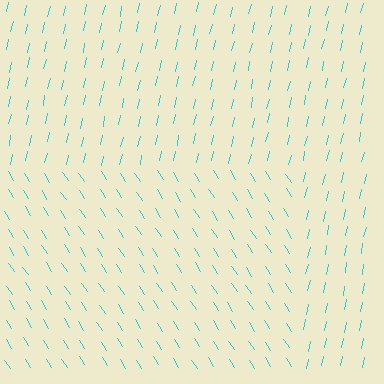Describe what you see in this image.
The image is filled with small cyan line segments. A rectangle region in the image has lines oriented differently from the surrounding lines, creating a visible texture boundary.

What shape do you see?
I see a rectangle.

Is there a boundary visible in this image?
Yes, there is a texture boundary formed by a change in line orientation.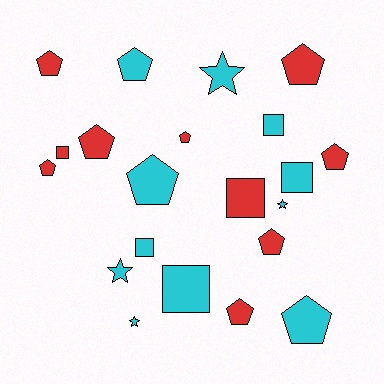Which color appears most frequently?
Cyan, with 11 objects.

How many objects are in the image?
There are 21 objects.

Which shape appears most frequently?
Pentagon, with 11 objects.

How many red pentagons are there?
There are 8 red pentagons.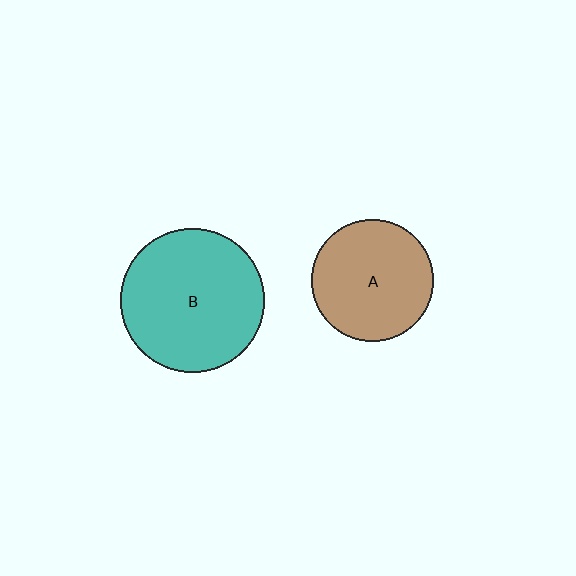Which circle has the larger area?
Circle B (teal).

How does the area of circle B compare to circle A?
Approximately 1.4 times.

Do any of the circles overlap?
No, none of the circles overlap.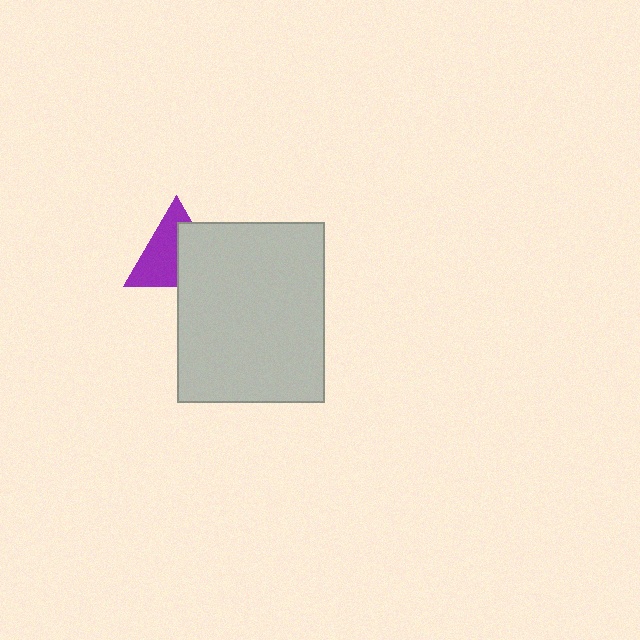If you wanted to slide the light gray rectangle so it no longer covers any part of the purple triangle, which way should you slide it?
Slide it toward the lower-right — that is the most direct way to separate the two shapes.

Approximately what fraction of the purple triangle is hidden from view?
Roughly 44% of the purple triangle is hidden behind the light gray rectangle.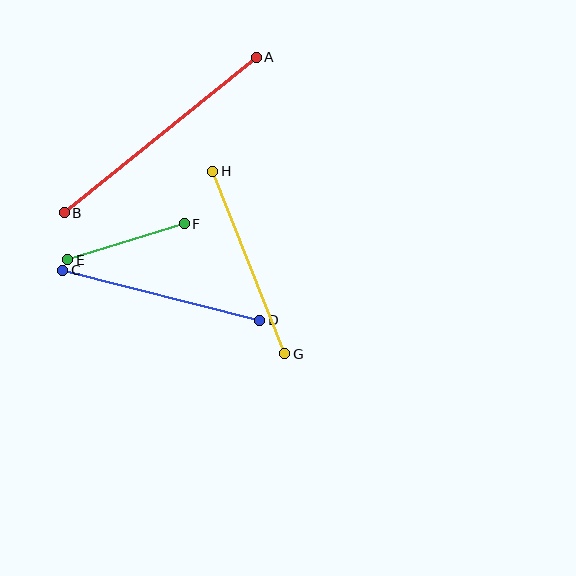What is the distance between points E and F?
The distance is approximately 122 pixels.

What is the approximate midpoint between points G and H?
The midpoint is at approximately (249, 262) pixels.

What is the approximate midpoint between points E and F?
The midpoint is at approximately (126, 242) pixels.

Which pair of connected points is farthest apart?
Points A and B are farthest apart.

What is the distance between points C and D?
The distance is approximately 203 pixels.